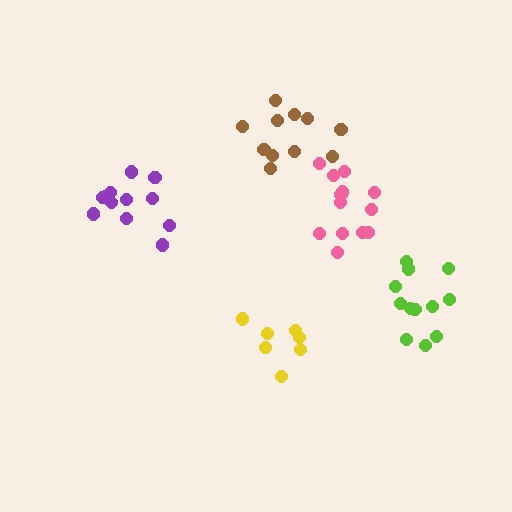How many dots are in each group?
Group 1: 11 dots, Group 2: 12 dots, Group 3: 13 dots, Group 4: 7 dots, Group 5: 13 dots (56 total).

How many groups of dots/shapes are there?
There are 5 groups.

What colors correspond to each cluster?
The clusters are colored: brown, purple, pink, yellow, lime.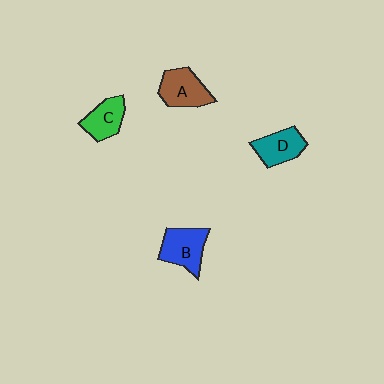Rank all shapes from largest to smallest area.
From largest to smallest: B (blue), A (brown), D (teal), C (green).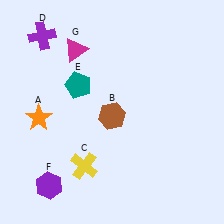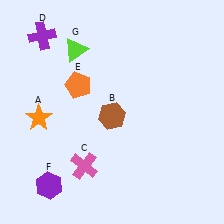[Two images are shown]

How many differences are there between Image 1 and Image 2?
There are 3 differences between the two images.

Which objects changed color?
C changed from yellow to pink. E changed from teal to orange. G changed from magenta to lime.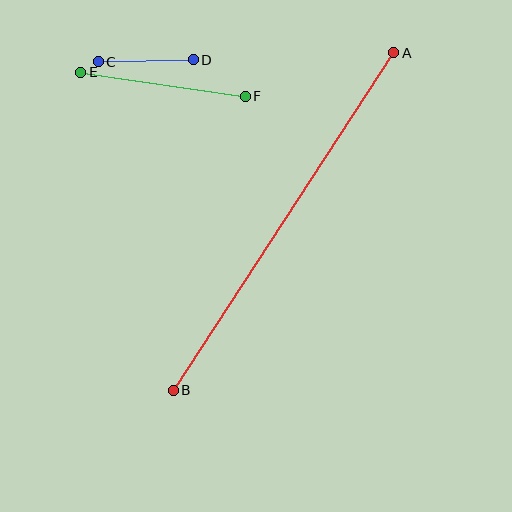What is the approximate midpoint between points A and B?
The midpoint is at approximately (284, 222) pixels.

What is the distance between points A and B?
The distance is approximately 403 pixels.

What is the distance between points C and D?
The distance is approximately 95 pixels.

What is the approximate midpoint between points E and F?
The midpoint is at approximately (163, 84) pixels.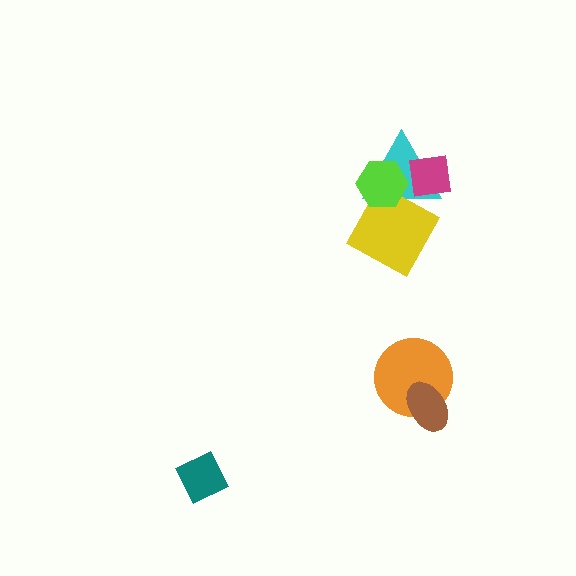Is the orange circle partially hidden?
Yes, it is partially covered by another shape.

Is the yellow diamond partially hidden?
Yes, it is partially covered by another shape.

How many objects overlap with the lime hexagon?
2 objects overlap with the lime hexagon.